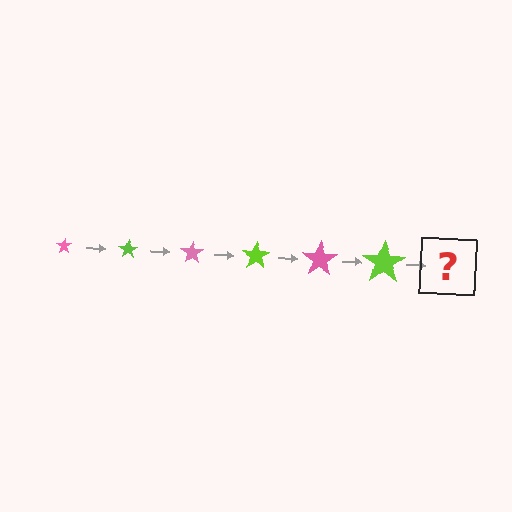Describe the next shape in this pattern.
It should be a pink star, larger than the previous one.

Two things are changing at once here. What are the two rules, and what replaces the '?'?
The two rules are that the star grows larger each step and the color cycles through pink and lime. The '?' should be a pink star, larger than the previous one.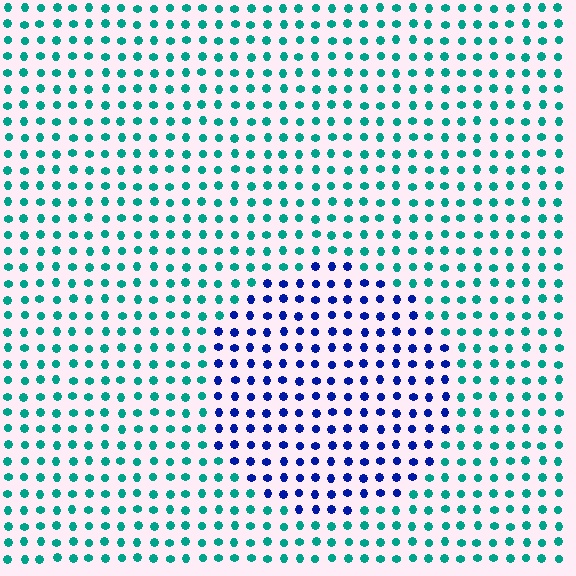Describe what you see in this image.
The image is filled with small teal elements in a uniform arrangement. A circle-shaped region is visible where the elements are tinted to a slightly different hue, forming a subtle color boundary.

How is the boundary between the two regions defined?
The boundary is defined purely by a slight shift in hue (about 61 degrees). Spacing, size, and orientation are identical on both sides.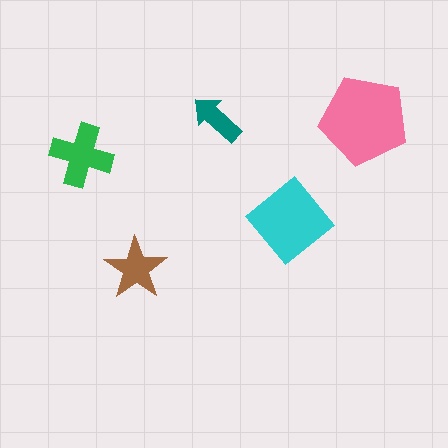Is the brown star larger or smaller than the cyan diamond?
Smaller.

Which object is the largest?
The pink pentagon.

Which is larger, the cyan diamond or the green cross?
The cyan diamond.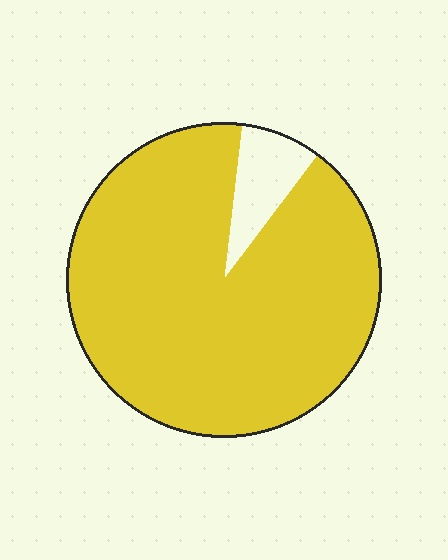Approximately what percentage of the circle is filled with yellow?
Approximately 90%.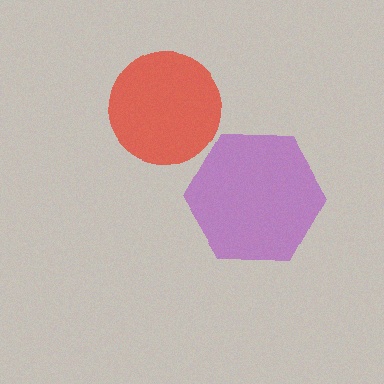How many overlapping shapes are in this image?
There are 2 overlapping shapes in the image.